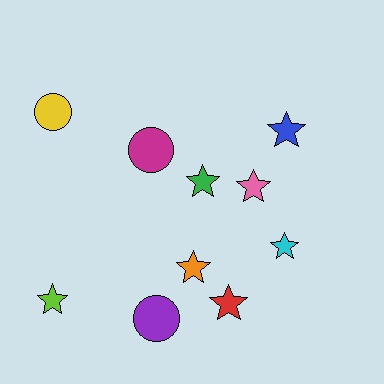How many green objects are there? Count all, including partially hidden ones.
There is 1 green object.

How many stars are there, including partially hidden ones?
There are 7 stars.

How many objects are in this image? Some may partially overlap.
There are 10 objects.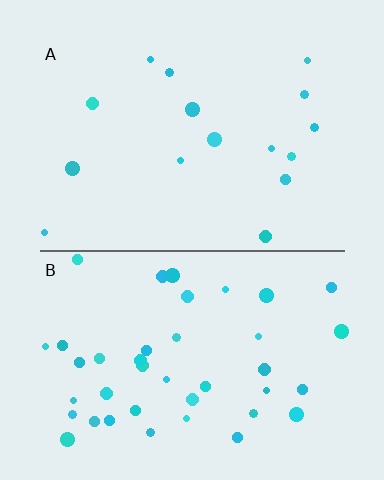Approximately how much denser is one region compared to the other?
Approximately 2.6× — region B over region A.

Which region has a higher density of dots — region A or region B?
B (the bottom).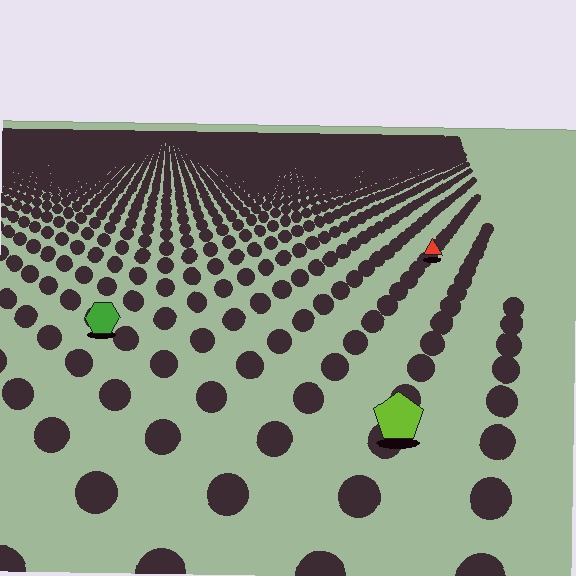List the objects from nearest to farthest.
From nearest to farthest: the lime pentagon, the green hexagon, the red triangle.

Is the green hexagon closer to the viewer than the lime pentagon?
No. The lime pentagon is closer — you can tell from the texture gradient: the ground texture is coarser near it.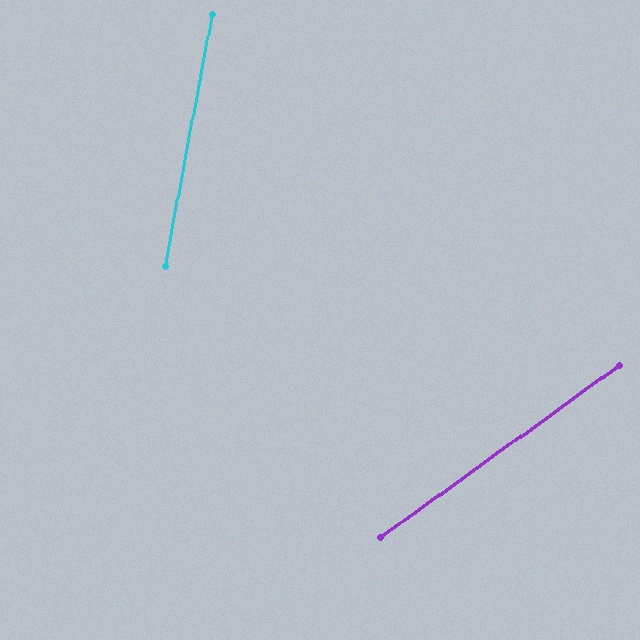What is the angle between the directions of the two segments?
Approximately 44 degrees.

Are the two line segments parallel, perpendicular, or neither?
Neither parallel nor perpendicular — they differ by about 44°.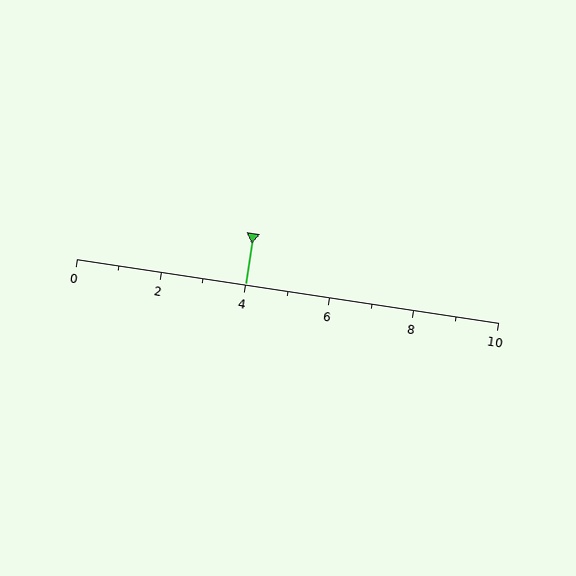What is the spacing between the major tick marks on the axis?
The major ticks are spaced 2 apart.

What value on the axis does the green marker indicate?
The marker indicates approximately 4.